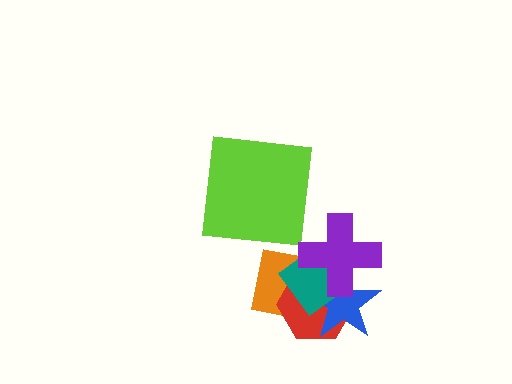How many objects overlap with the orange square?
4 objects overlap with the orange square.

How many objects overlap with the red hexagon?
4 objects overlap with the red hexagon.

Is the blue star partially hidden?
Yes, it is partially covered by another shape.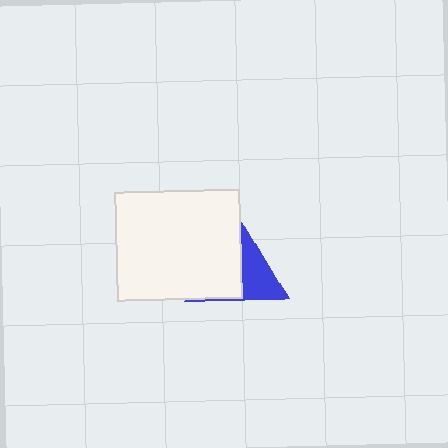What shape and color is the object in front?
The object in front is a white rectangle.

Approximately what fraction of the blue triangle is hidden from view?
Roughly 59% of the blue triangle is hidden behind the white rectangle.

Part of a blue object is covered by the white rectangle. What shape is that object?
It is a triangle.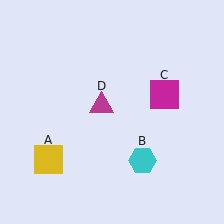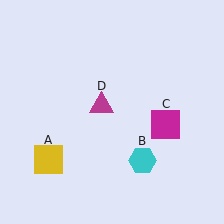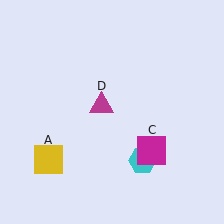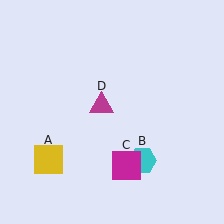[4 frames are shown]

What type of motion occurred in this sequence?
The magenta square (object C) rotated clockwise around the center of the scene.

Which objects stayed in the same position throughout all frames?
Yellow square (object A) and cyan hexagon (object B) and magenta triangle (object D) remained stationary.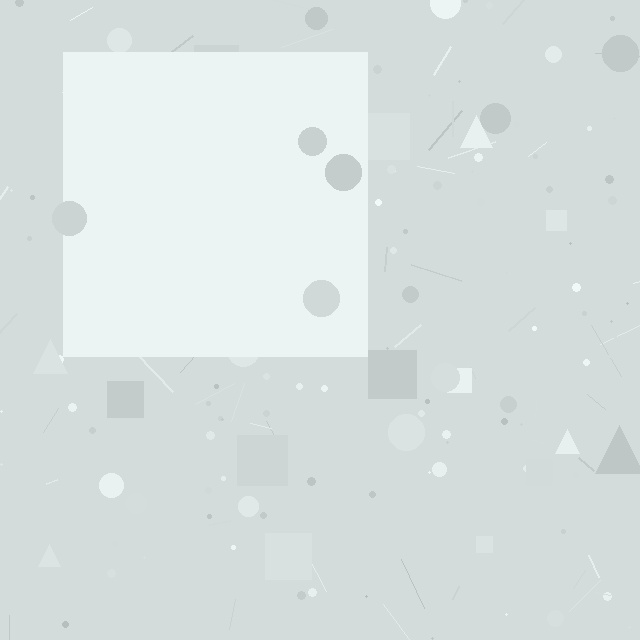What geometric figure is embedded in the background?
A square is embedded in the background.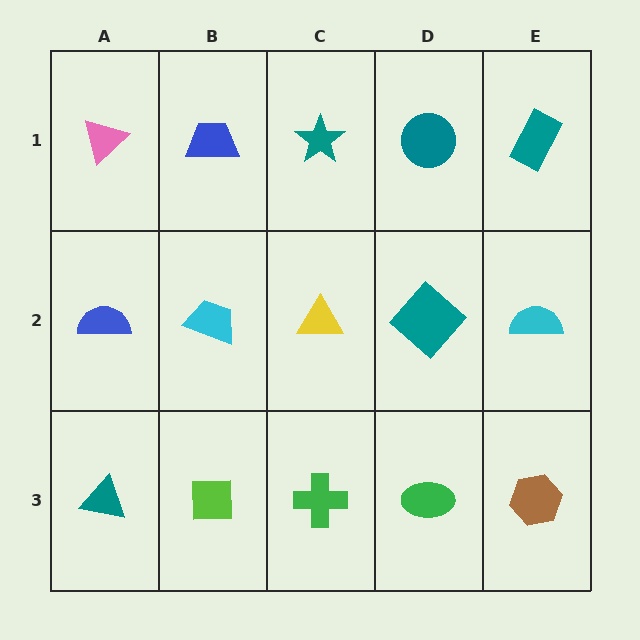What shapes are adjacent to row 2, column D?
A teal circle (row 1, column D), a green ellipse (row 3, column D), a yellow triangle (row 2, column C), a cyan semicircle (row 2, column E).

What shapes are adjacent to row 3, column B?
A cyan trapezoid (row 2, column B), a teal triangle (row 3, column A), a green cross (row 3, column C).